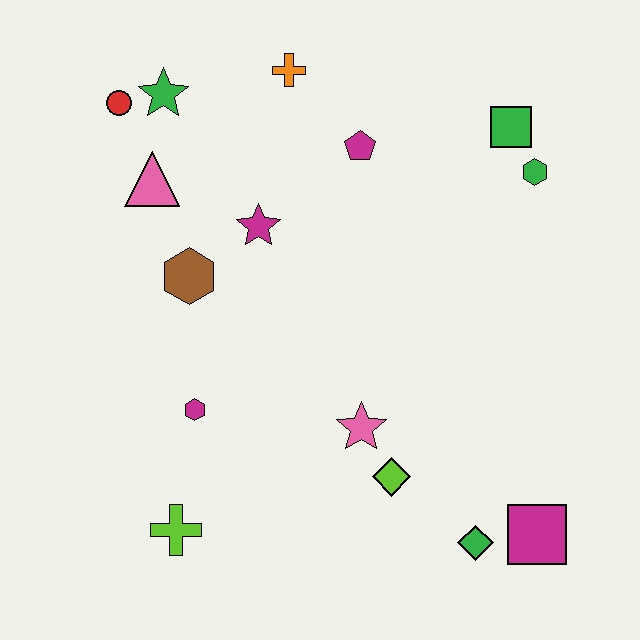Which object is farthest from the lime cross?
The green square is farthest from the lime cross.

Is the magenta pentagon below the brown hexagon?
No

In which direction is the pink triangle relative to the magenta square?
The pink triangle is to the left of the magenta square.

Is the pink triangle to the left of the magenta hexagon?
Yes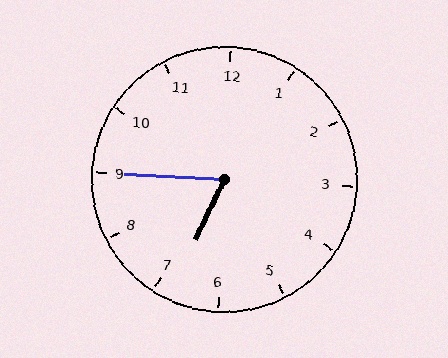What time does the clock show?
6:45.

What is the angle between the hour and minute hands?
Approximately 68 degrees.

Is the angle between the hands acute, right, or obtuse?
It is acute.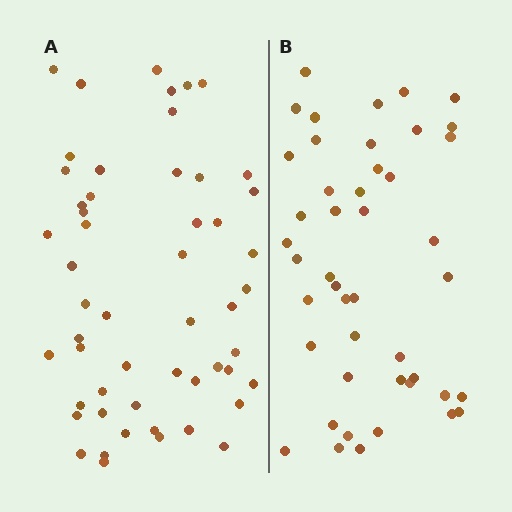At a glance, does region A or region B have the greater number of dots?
Region A (the left region) has more dots.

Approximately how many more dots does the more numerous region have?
Region A has roughly 8 or so more dots than region B.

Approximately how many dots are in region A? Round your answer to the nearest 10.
About 50 dots. (The exact count is 53, which rounds to 50.)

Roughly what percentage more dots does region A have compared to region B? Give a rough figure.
About 20% more.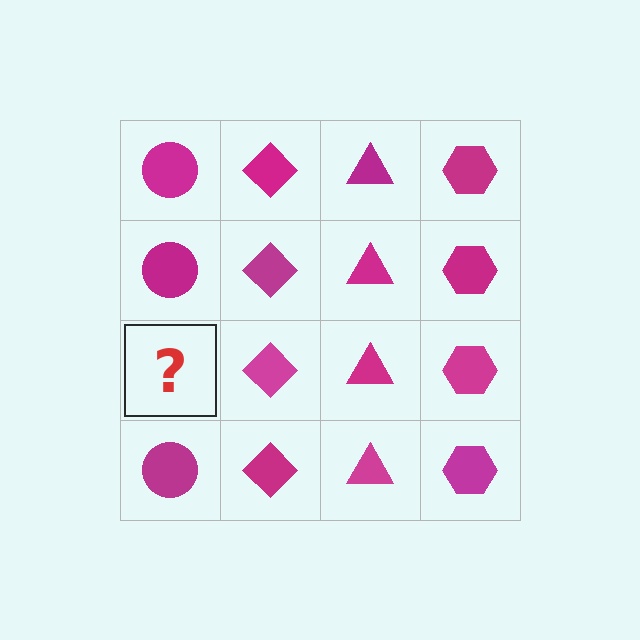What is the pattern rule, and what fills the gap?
The rule is that each column has a consistent shape. The gap should be filled with a magenta circle.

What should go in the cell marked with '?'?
The missing cell should contain a magenta circle.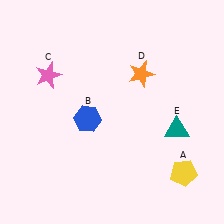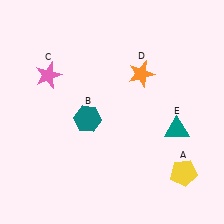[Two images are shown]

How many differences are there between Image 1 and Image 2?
There is 1 difference between the two images.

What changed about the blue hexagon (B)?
In Image 1, B is blue. In Image 2, it changed to teal.